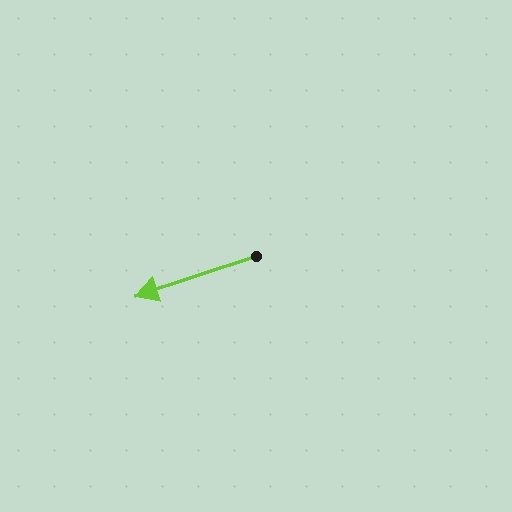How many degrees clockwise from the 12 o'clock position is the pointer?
Approximately 252 degrees.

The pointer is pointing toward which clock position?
Roughly 8 o'clock.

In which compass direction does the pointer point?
West.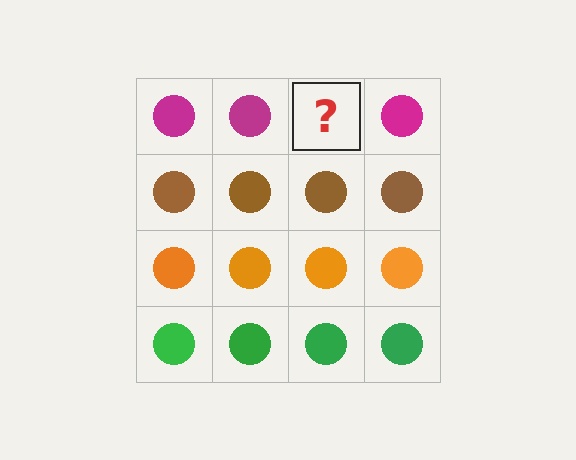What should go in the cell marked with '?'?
The missing cell should contain a magenta circle.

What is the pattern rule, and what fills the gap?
The rule is that each row has a consistent color. The gap should be filled with a magenta circle.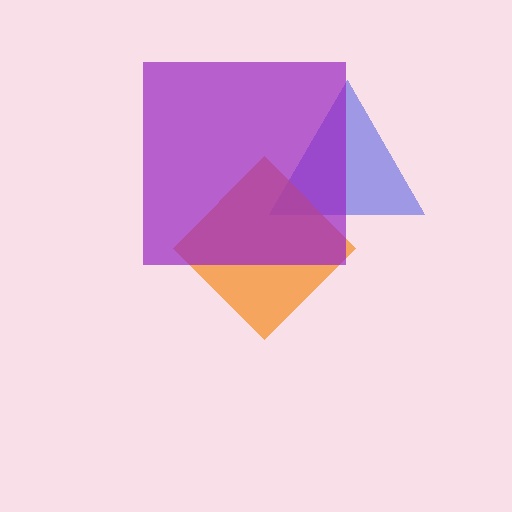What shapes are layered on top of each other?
The layered shapes are: a blue triangle, an orange diamond, a purple square.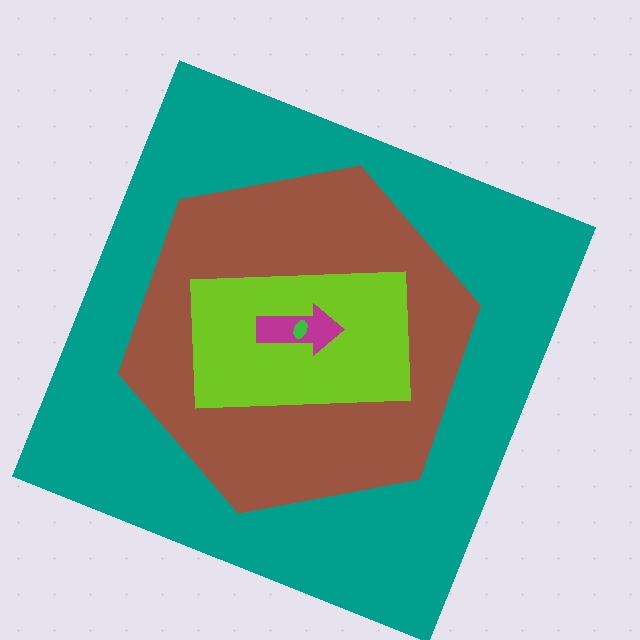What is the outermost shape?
The teal square.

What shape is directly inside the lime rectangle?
The magenta arrow.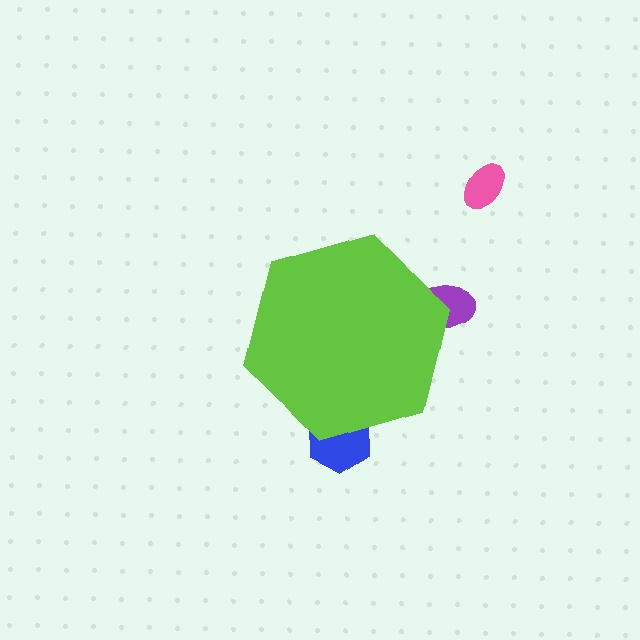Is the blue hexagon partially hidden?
Yes, the blue hexagon is partially hidden behind the lime hexagon.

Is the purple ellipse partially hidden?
Yes, the purple ellipse is partially hidden behind the lime hexagon.